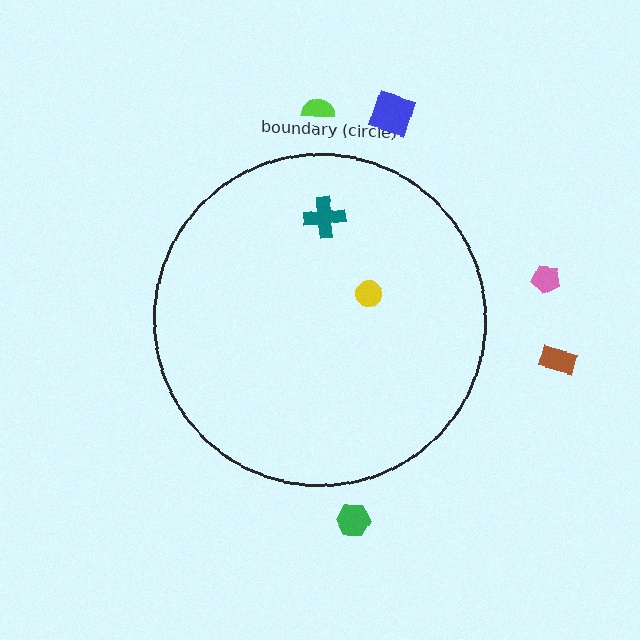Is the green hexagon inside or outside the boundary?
Outside.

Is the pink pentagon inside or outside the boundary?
Outside.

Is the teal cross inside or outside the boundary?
Inside.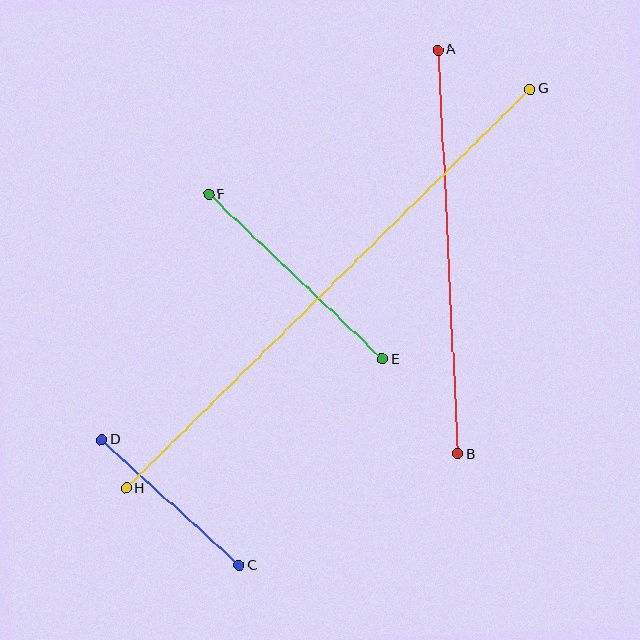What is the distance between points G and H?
The distance is approximately 568 pixels.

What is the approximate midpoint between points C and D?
The midpoint is at approximately (170, 503) pixels.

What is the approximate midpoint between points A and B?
The midpoint is at approximately (448, 252) pixels.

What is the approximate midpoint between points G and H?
The midpoint is at approximately (328, 289) pixels.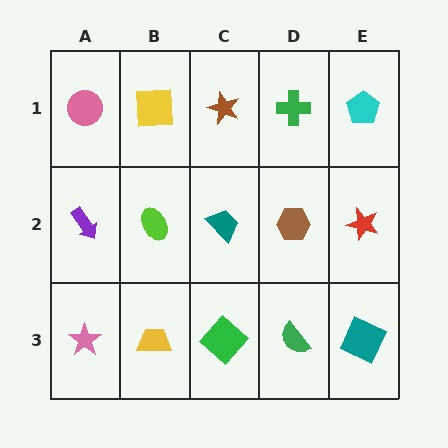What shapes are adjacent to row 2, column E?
A cyan pentagon (row 1, column E), a teal square (row 3, column E), a brown hexagon (row 2, column D).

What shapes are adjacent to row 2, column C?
A brown star (row 1, column C), a green diamond (row 3, column C), a lime ellipse (row 2, column B), a brown hexagon (row 2, column D).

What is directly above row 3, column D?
A brown hexagon.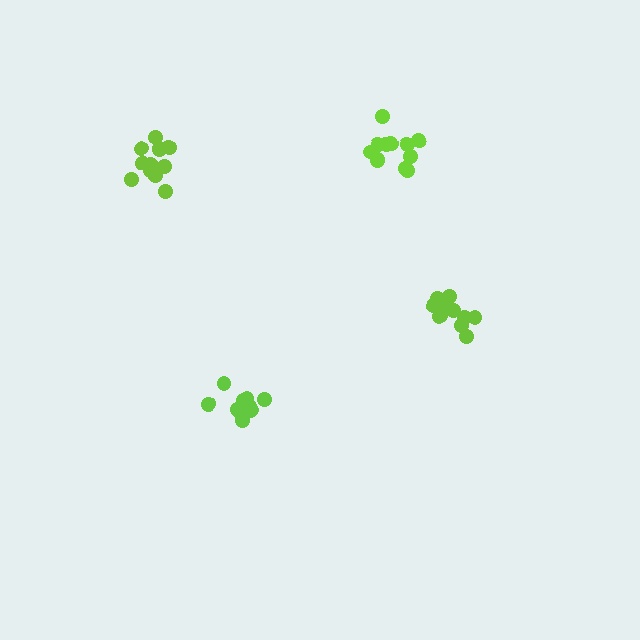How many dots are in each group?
Group 1: 14 dots, Group 2: 11 dots, Group 3: 12 dots, Group 4: 11 dots (48 total).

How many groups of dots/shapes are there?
There are 4 groups.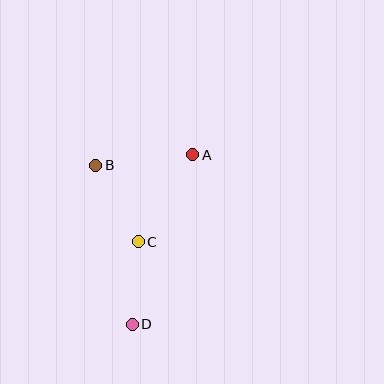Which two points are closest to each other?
Points C and D are closest to each other.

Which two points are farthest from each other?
Points A and D are farthest from each other.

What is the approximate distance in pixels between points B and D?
The distance between B and D is approximately 164 pixels.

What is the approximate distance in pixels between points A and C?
The distance between A and C is approximately 103 pixels.